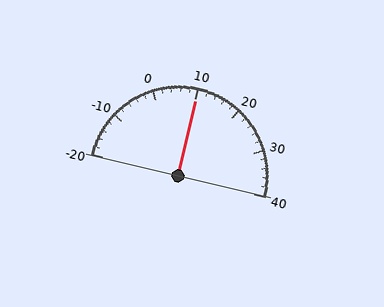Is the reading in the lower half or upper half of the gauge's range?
The reading is in the upper half of the range (-20 to 40).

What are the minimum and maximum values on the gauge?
The gauge ranges from -20 to 40.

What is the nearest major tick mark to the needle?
The nearest major tick mark is 10.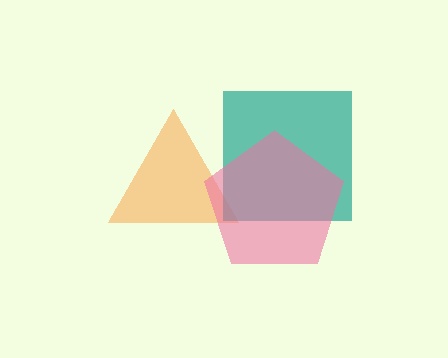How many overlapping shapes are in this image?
There are 3 overlapping shapes in the image.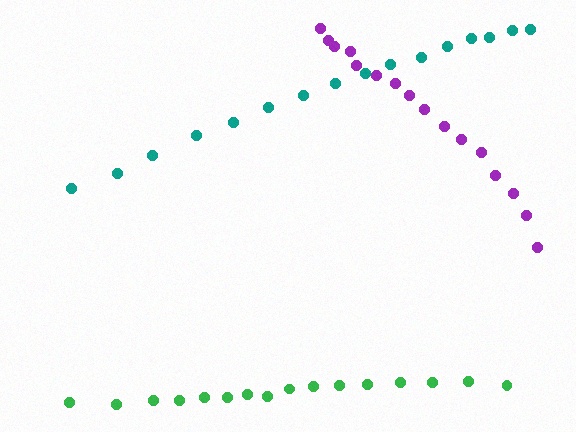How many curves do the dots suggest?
There are 3 distinct paths.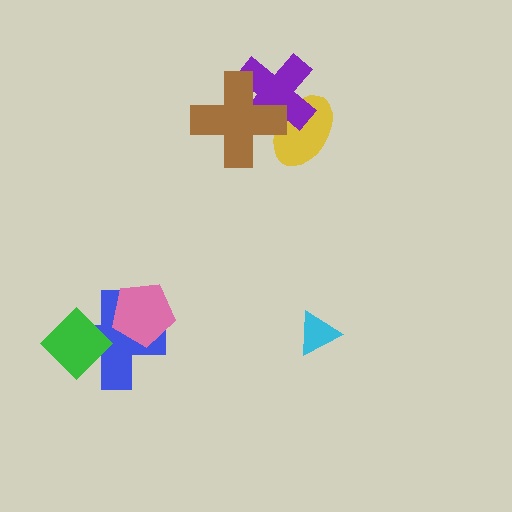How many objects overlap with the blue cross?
2 objects overlap with the blue cross.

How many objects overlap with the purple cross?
2 objects overlap with the purple cross.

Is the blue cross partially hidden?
Yes, it is partially covered by another shape.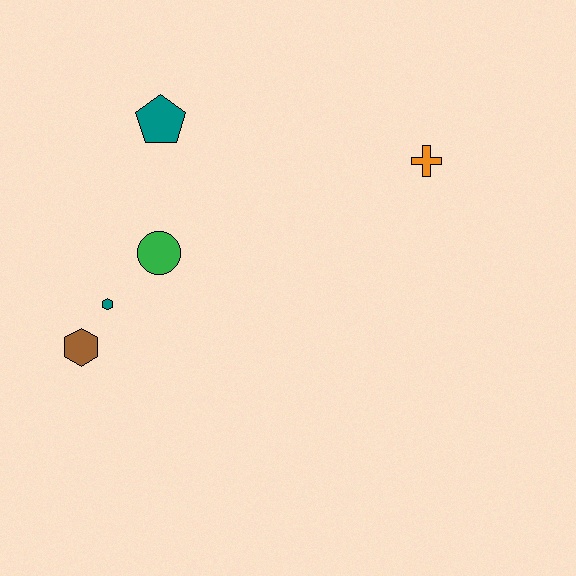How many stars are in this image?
There are no stars.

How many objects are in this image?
There are 5 objects.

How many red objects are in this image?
There are no red objects.